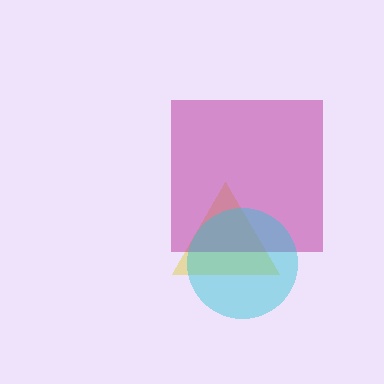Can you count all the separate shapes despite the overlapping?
Yes, there are 3 separate shapes.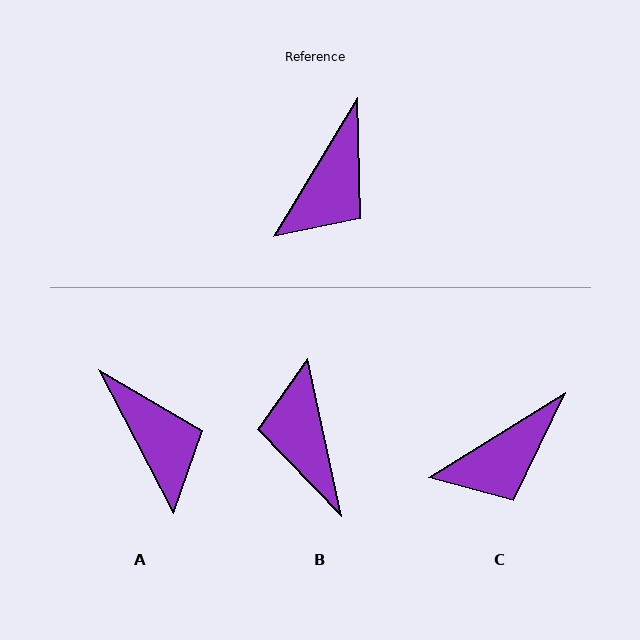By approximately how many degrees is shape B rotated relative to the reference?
Approximately 137 degrees clockwise.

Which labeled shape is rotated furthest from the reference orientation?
B, about 137 degrees away.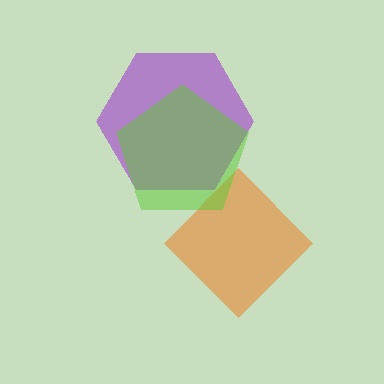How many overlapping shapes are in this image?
There are 3 overlapping shapes in the image.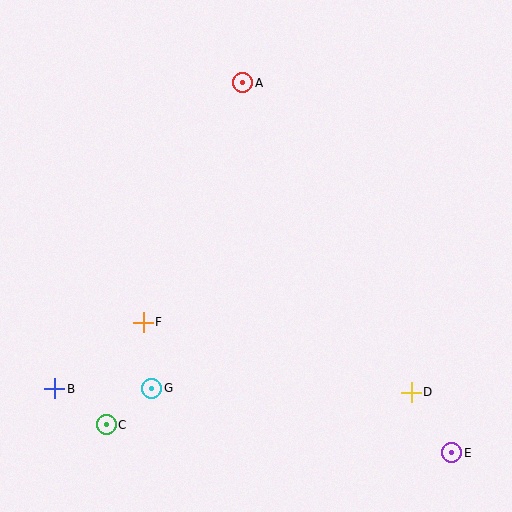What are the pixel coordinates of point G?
Point G is at (152, 388).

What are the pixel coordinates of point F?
Point F is at (143, 322).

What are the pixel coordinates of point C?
Point C is at (106, 425).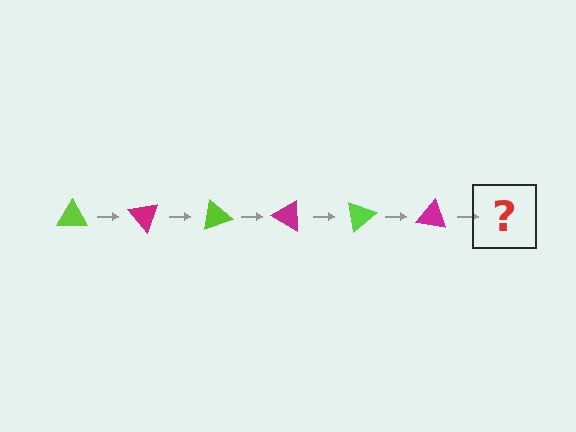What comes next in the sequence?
The next element should be a lime triangle, rotated 300 degrees from the start.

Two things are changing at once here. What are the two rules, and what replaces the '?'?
The two rules are that it rotates 50 degrees each step and the color cycles through lime and magenta. The '?' should be a lime triangle, rotated 300 degrees from the start.